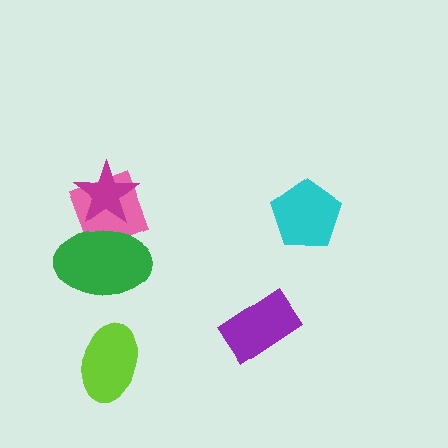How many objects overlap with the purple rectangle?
0 objects overlap with the purple rectangle.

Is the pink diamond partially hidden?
Yes, it is partially covered by another shape.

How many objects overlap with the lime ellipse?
0 objects overlap with the lime ellipse.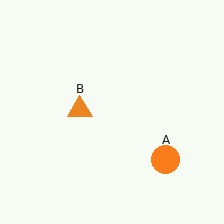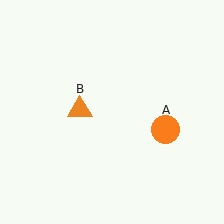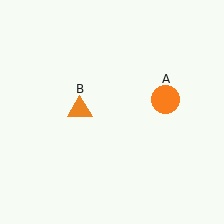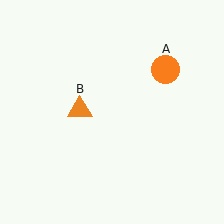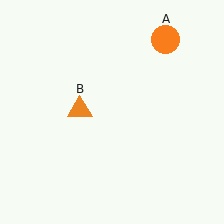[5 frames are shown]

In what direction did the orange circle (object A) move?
The orange circle (object A) moved up.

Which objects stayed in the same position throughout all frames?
Orange triangle (object B) remained stationary.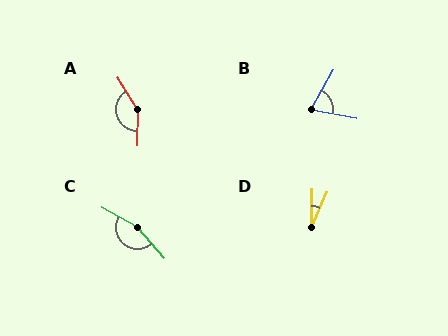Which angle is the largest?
C, at approximately 159 degrees.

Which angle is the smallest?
D, at approximately 23 degrees.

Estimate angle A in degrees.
Approximately 146 degrees.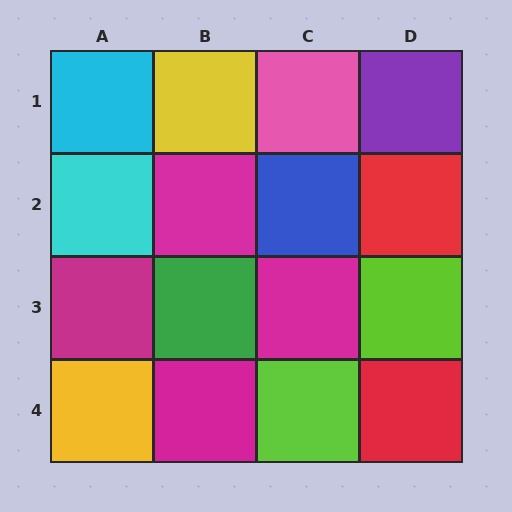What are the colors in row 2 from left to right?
Cyan, magenta, blue, red.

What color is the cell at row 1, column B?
Yellow.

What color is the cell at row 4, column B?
Magenta.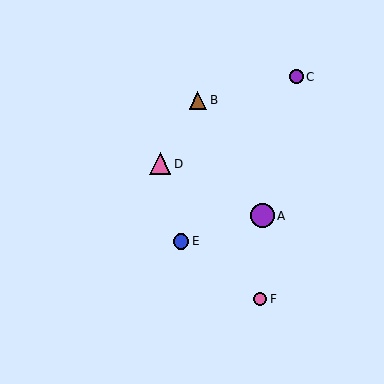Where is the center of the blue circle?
The center of the blue circle is at (181, 241).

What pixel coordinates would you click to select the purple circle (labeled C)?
Click at (296, 77) to select the purple circle C.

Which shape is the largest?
The purple circle (labeled A) is the largest.